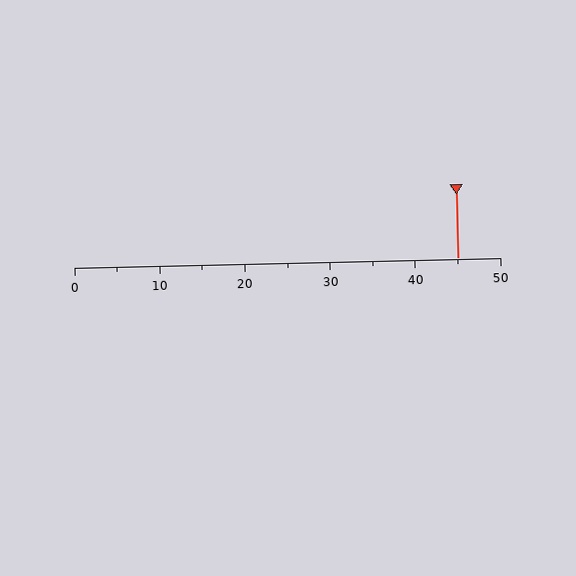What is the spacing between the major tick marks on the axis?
The major ticks are spaced 10 apart.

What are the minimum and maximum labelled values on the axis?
The axis runs from 0 to 50.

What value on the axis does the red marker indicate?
The marker indicates approximately 45.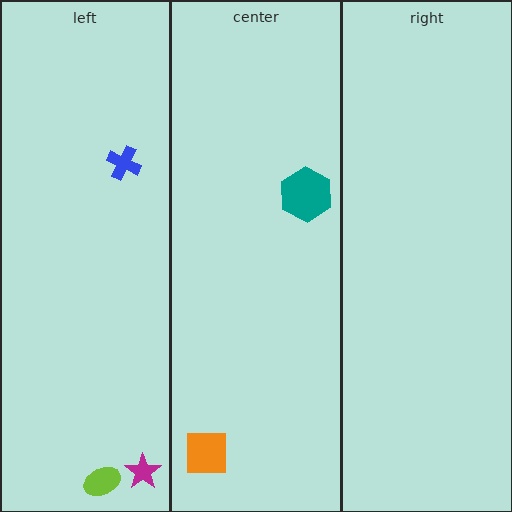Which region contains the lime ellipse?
The left region.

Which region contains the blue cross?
The left region.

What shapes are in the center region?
The teal hexagon, the orange square.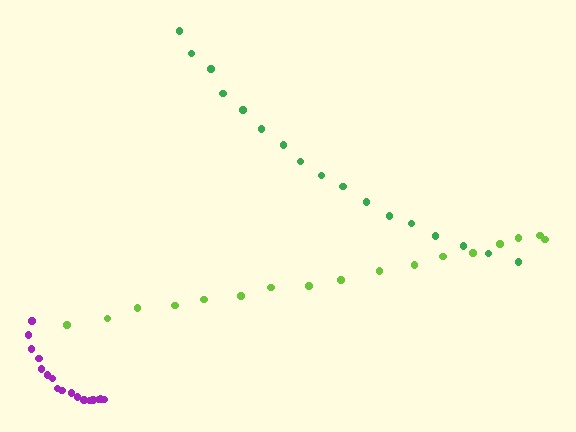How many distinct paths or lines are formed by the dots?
There are 3 distinct paths.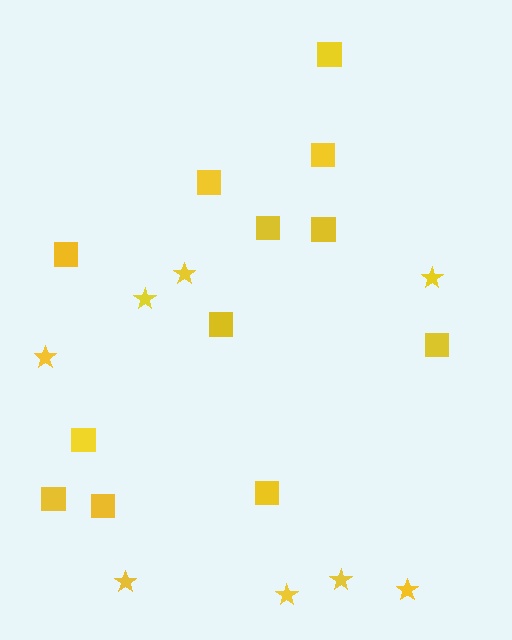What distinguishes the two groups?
There are 2 groups: one group of squares (12) and one group of stars (8).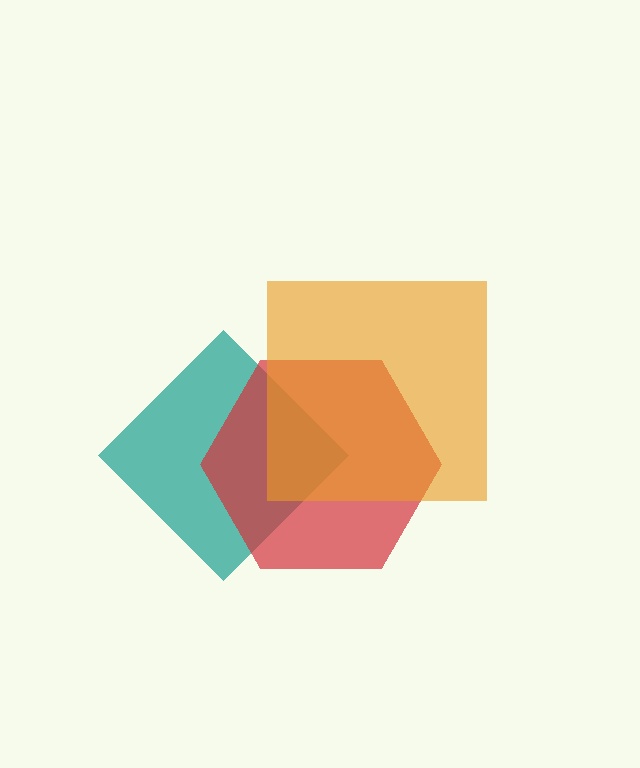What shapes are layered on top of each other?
The layered shapes are: a teal diamond, a red hexagon, an orange square.